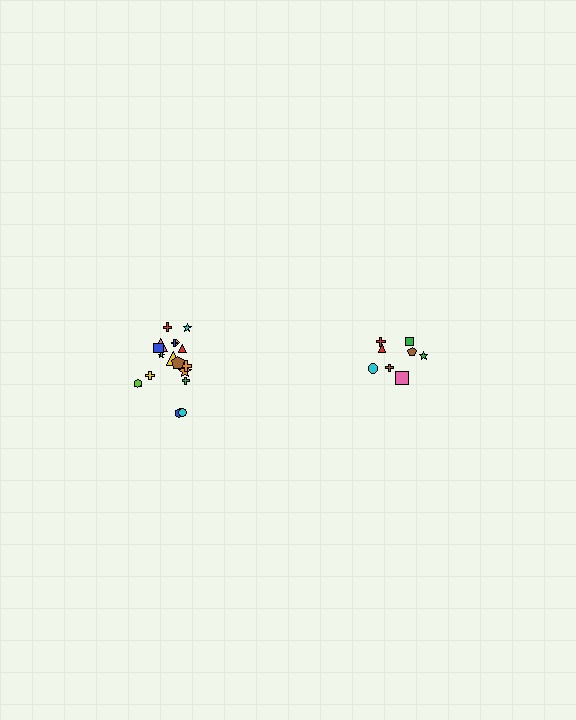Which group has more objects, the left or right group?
The left group.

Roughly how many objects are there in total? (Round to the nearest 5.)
Roughly 25 objects in total.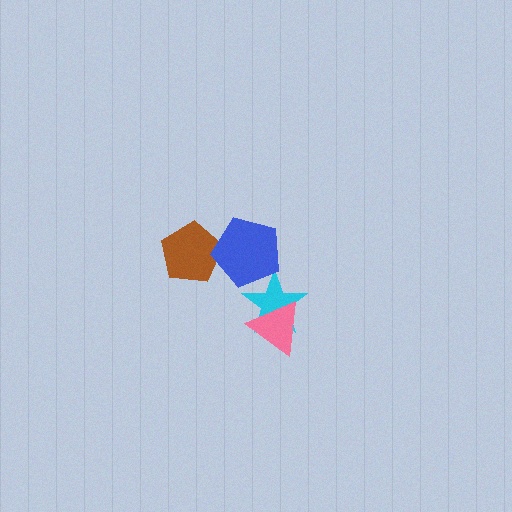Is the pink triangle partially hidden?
No, no other shape covers it.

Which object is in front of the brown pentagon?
The blue pentagon is in front of the brown pentagon.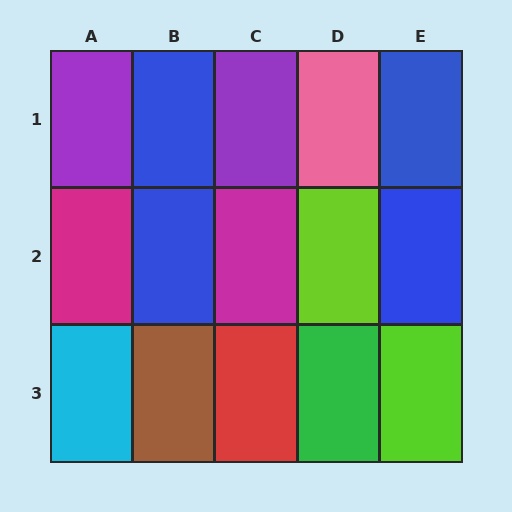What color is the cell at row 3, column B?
Brown.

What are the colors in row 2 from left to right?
Magenta, blue, magenta, lime, blue.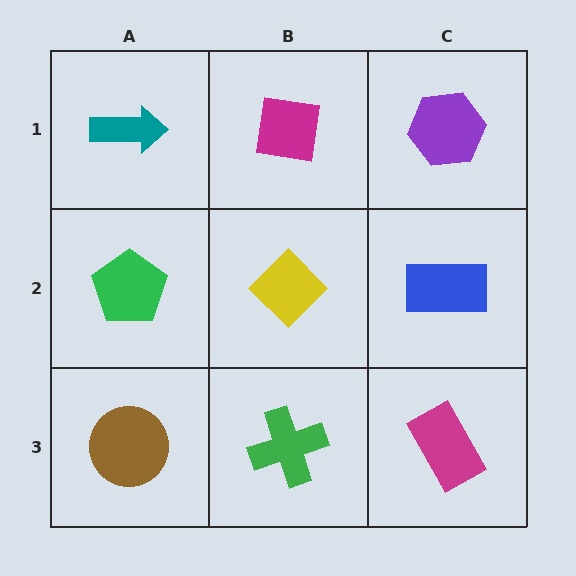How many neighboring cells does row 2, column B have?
4.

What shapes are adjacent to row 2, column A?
A teal arrow (row 1, column A), a brown circle (row 3, column A), a yellow diamond (row 2, column B).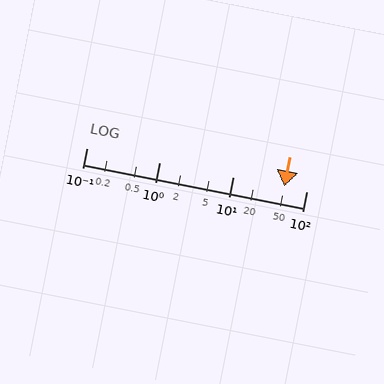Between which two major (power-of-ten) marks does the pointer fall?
The pointer is between 10 and 100.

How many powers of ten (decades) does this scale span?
The scale spans 3 decades, from 0.1 to 100.